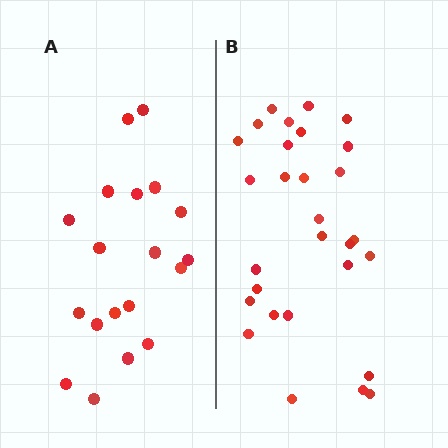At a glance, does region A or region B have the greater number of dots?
Region B (the right region) has more dots.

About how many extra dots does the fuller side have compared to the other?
Region B has roughly 10 or so more dots than region A.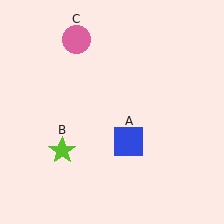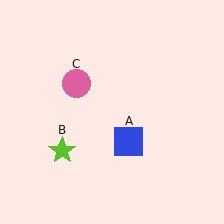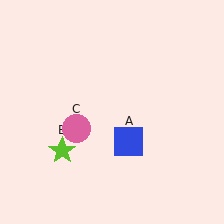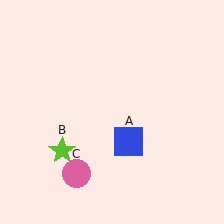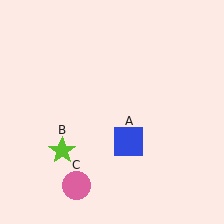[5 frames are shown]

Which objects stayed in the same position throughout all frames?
Blue square (object A) and lime star (object B) remained stationary.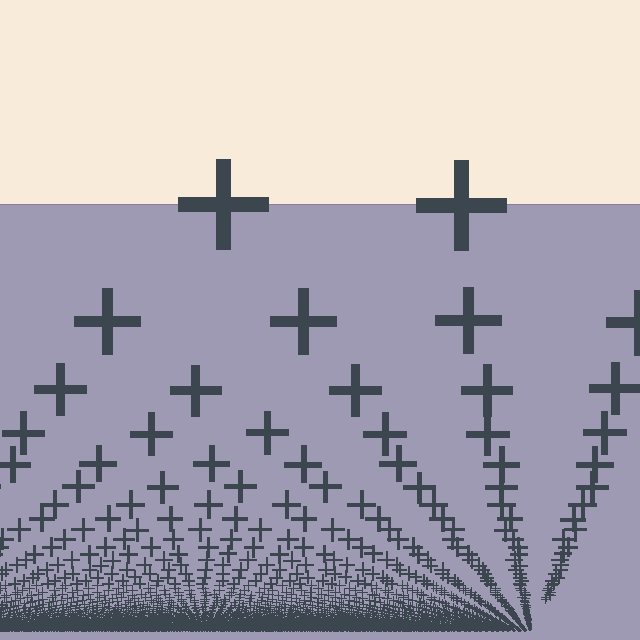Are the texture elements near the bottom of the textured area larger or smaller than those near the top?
Smaller. The gradient is inverted — elements near the bottom are smaller and denser.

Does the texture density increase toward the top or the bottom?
Density increases toward the bottom.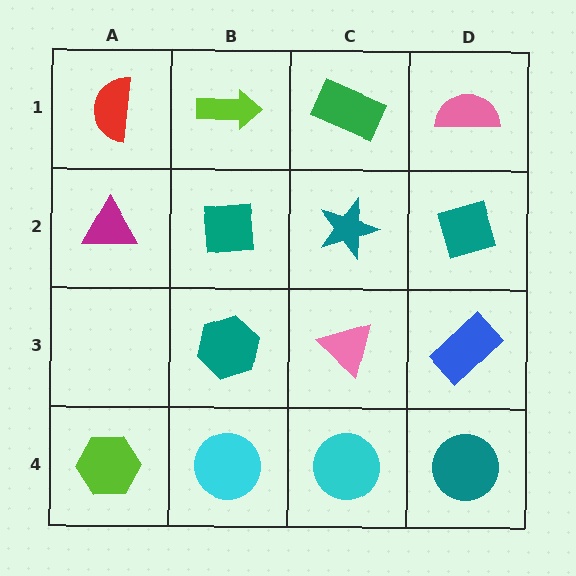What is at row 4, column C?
A cyan circle.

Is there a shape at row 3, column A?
No, that cell is empty.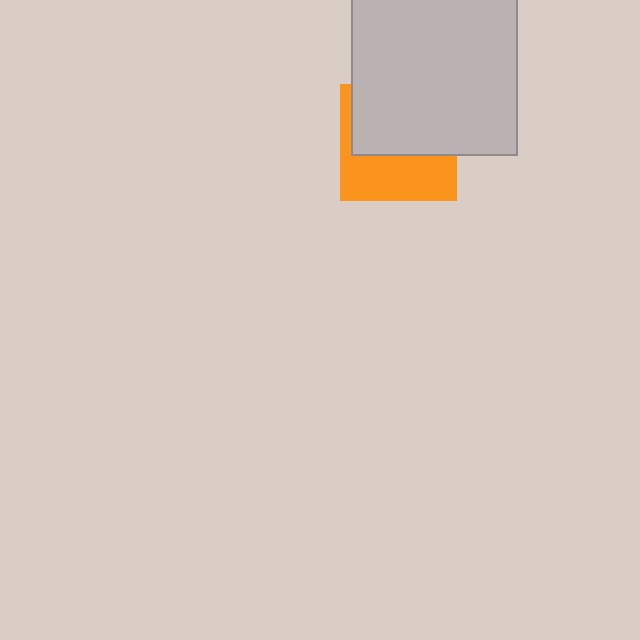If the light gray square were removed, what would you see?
You would see the complete orange square.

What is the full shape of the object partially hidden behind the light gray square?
The partially hidden object is an orange square.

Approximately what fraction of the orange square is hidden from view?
Roughly 55% of the orange square is hidden behind the light gray square.